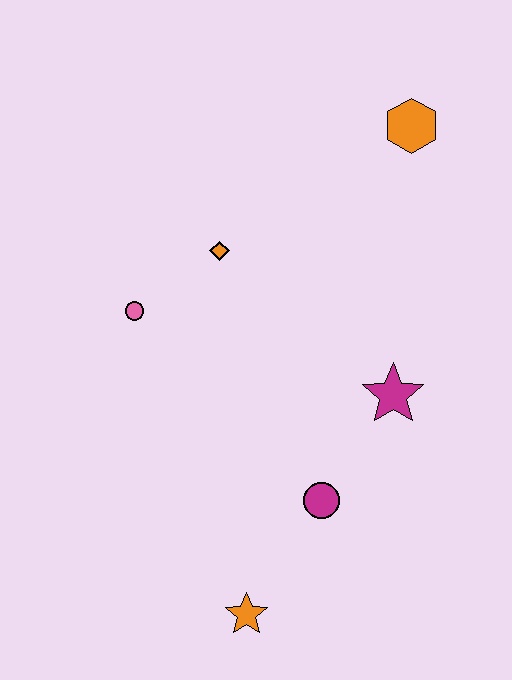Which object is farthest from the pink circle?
The orange hexagon is farthest from the pink circle.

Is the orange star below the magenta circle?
Yes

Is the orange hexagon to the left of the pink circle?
No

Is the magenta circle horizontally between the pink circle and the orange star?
No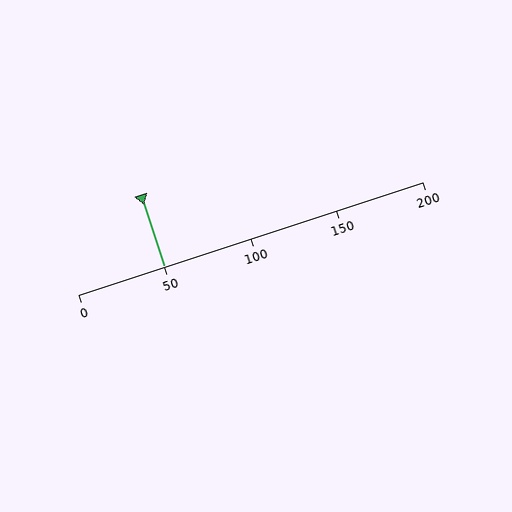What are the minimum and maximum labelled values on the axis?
The axis runs from 0 to 200.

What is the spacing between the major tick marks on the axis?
The major ticks are spaced 50 apart.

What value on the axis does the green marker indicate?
The marker indicates approximately 50.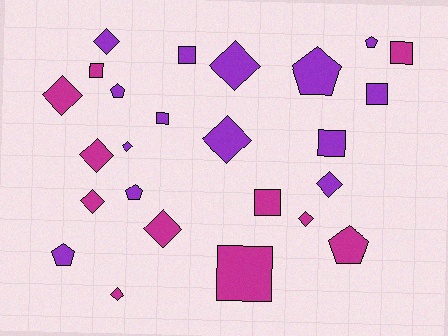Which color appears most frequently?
Purple, with 14 objects.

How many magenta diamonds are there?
There are 6 magenta diamonds.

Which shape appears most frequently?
Diamond, with 11 objects.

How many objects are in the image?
There are 25 objects.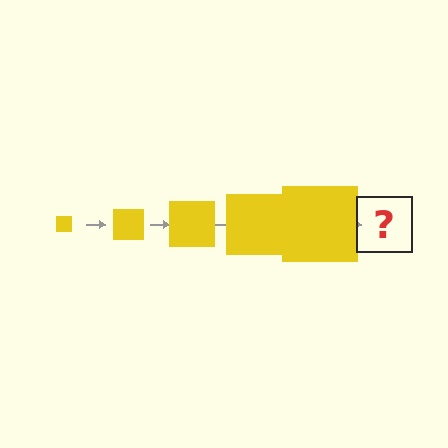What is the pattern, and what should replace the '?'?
The pattern is that the square gets progressively larger each step. The '?' should be a yellow square, larger than the previous one.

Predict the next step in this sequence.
The next step is a yellow square, larger than the previous one.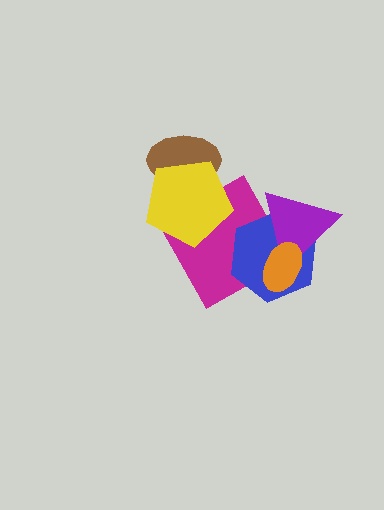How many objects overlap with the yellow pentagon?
2 objects overlap with the yellow pentagon.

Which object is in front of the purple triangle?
The orange ellipse is in front of the purple triangle.